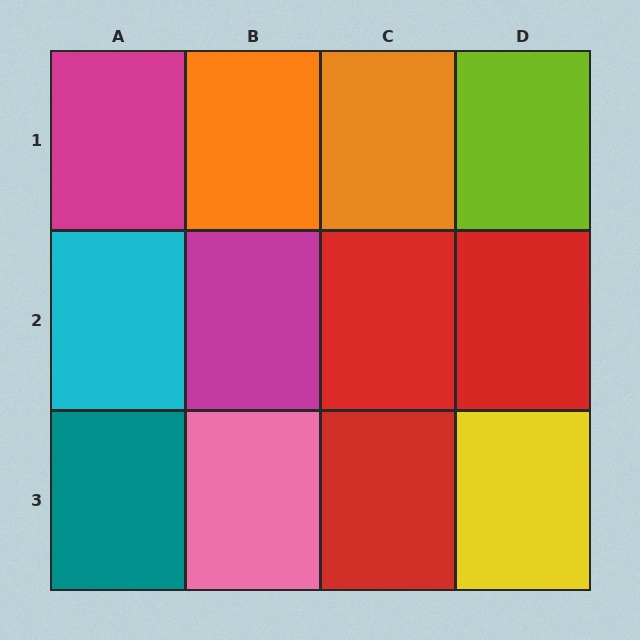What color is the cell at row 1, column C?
Orange.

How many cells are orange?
2 cells are orange.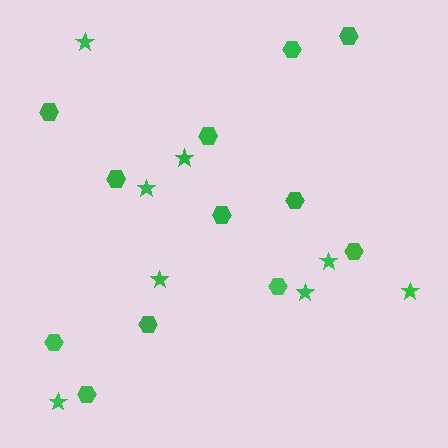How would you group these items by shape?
There are 2 groups: one group of stars (8) and one group of hexagons (12).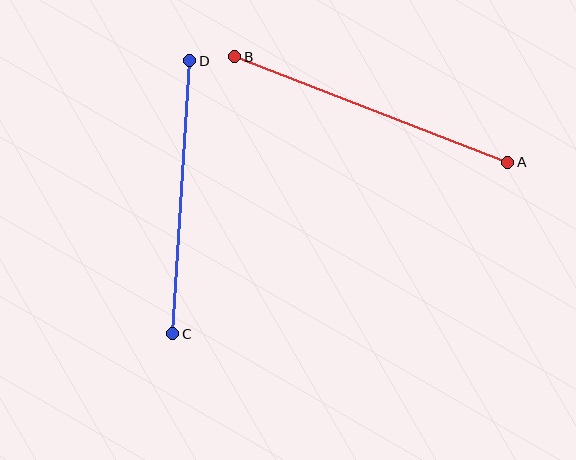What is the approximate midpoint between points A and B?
The midpoint is at approximately (371, 109) pixels.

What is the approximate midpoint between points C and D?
The midpoint is at approximately (181, 197) pixels.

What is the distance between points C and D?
The distance is approximately 273 pixels.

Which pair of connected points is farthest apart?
Points A and B are farthest apart.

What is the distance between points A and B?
The distance is approximately 293 pixels.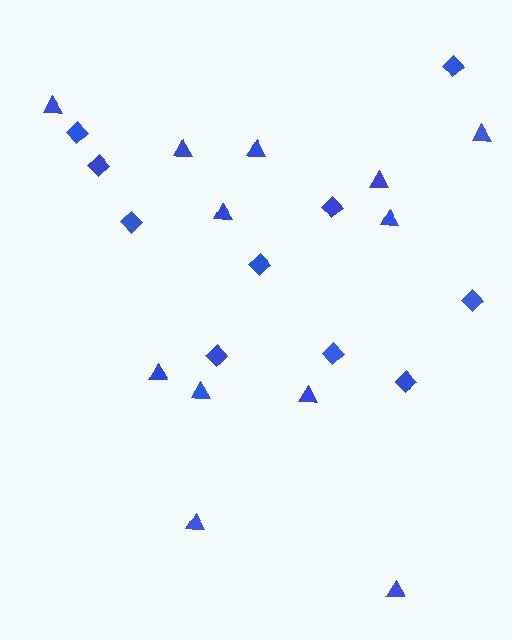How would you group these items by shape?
There are 2 groups: one group of diamonds (10) and one group of triangles (12).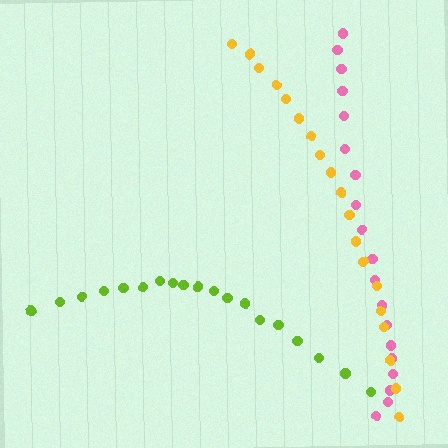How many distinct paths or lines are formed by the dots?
There are 3 distinct paths.